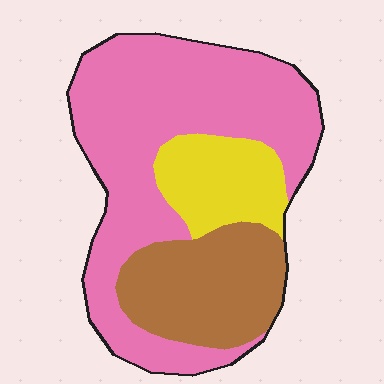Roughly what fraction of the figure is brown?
Brown takes up about one quarter (1/4) of the figure.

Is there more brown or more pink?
Pink.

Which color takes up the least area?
Yellow, at roughly 15%.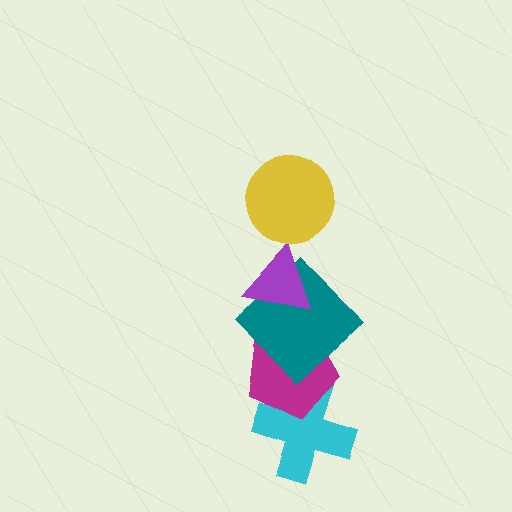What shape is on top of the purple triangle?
The yellow circle is on top of the purple triangle.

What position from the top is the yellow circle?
The yellow circle is 1st from the top.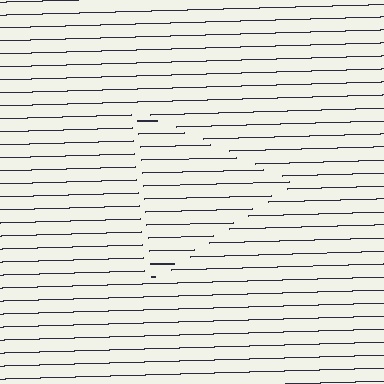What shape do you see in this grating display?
An illusory triangle. The interior of the shape contains the same grating, shifted by half a period — the contour is defined by the phase discontinuity where line-ends from the inner and outer gratings abut.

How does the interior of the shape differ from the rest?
The interior of the shape contains the same grating, shifted by half a period — the contour is defined by the phase discontinuity where line-ends from the inner and outer gratings abut.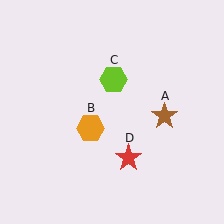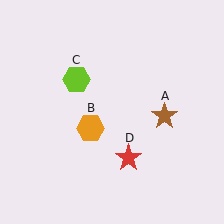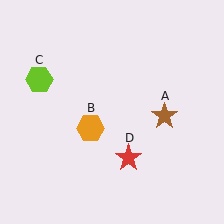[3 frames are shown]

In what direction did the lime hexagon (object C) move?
The lime hexagon (object C) moved left.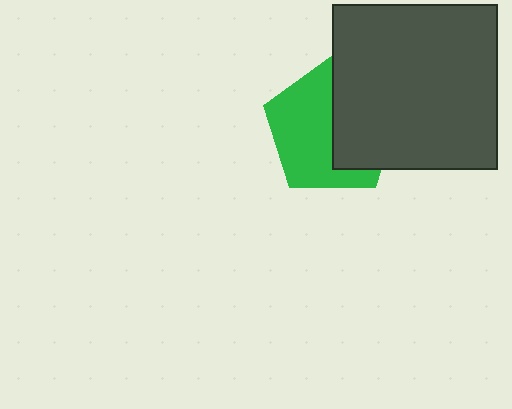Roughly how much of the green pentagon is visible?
About half of it is visible (roughly 56%).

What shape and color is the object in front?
The object in front is a dark gray square.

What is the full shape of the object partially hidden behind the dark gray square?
The partially hidden object is a green pentagon.